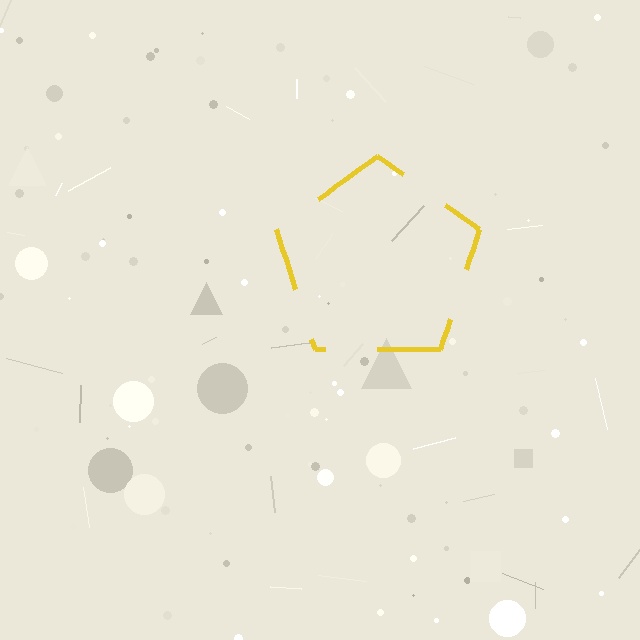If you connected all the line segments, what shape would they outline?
They would outline a pentagon.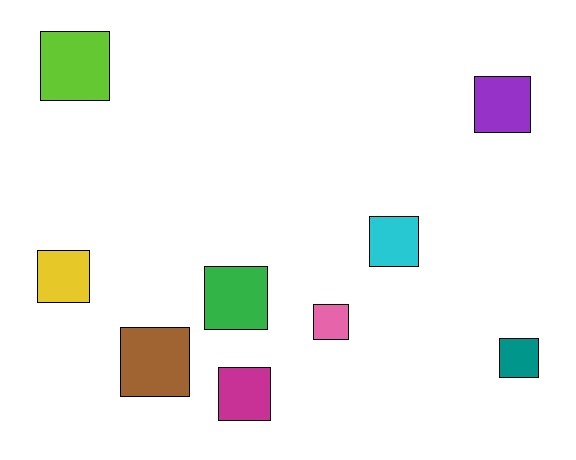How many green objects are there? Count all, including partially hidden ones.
There is 1 green object.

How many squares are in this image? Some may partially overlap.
There are 9 squares.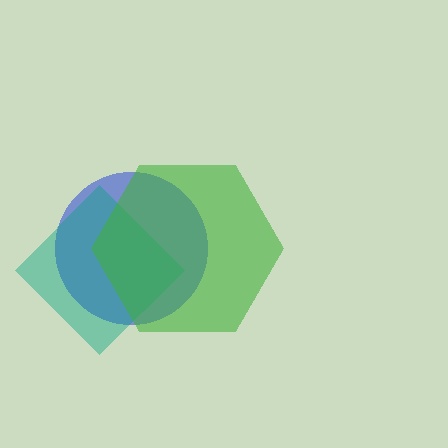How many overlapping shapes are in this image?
There are 3 overlapping shapes in the image.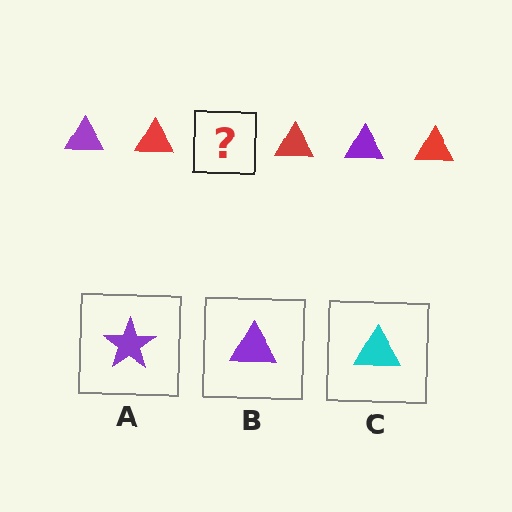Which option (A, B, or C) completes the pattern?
B.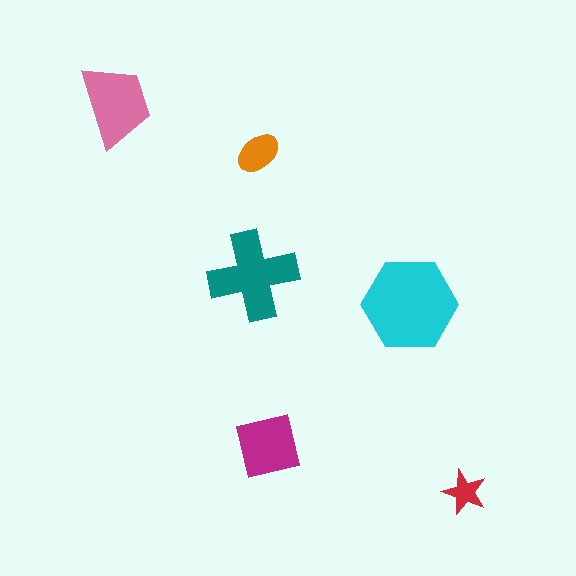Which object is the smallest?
The red star.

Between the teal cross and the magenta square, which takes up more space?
The teal cross.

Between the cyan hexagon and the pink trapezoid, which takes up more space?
The cyan hexagon.